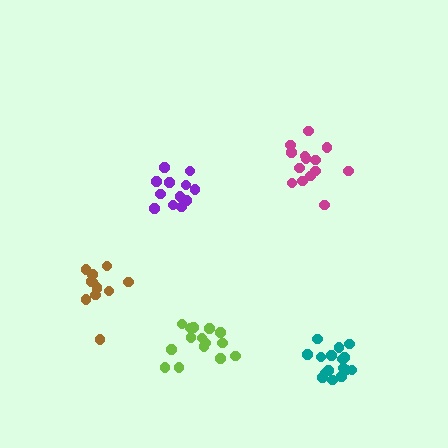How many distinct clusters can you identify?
There are 5 distinct clusters.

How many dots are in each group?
Group 1: 16 dots, Group 2: 14 dots, Group 3: 15 dots, Group 4: 12 dots, Group 5: 14 dots (71 total).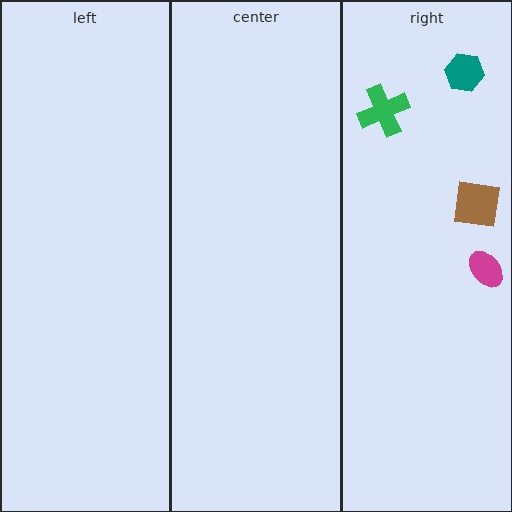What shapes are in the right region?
The green cross, the brown square, the teal hexagon, the magenta ellipse.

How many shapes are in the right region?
4.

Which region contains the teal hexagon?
The right region.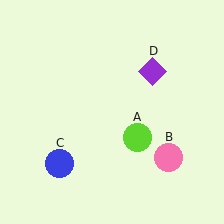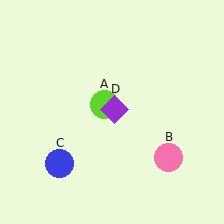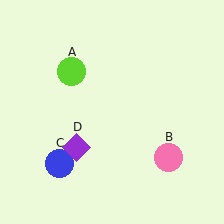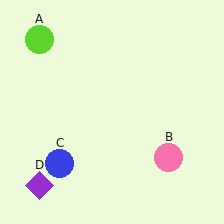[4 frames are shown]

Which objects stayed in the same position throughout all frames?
Pink circle (object B) and blue circle (object C) remained stationary.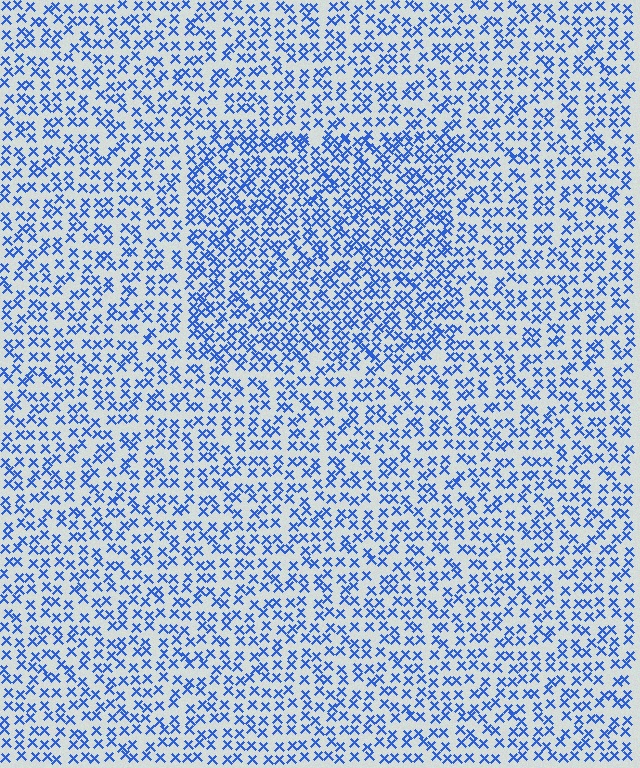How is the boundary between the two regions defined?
The boundary is defined by a change in element density (approximately 1.6x ratio). All elements are the same color, size, and shape.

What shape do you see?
I see a rectangle.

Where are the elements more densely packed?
The elements are more densely packed inside the rectangle boundary.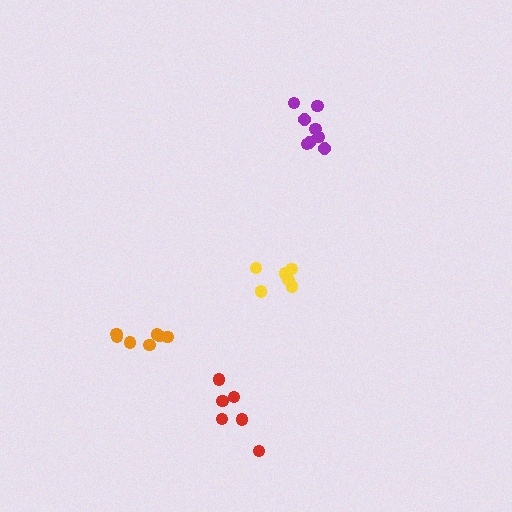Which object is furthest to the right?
The purple cluster is rightmost.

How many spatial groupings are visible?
There are 4 spatial groupings.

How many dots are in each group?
Group 1: 6 dots, Group 2: 8 dots, Group 3: 6 dots, Group 4: 7 dots (27 total).